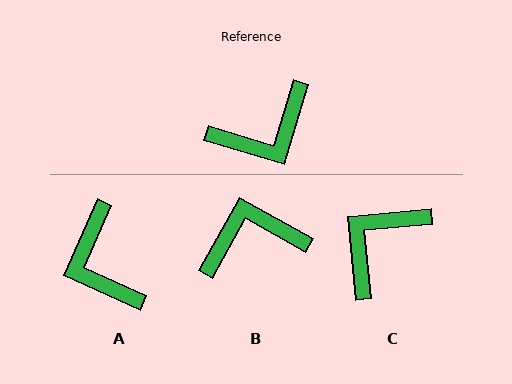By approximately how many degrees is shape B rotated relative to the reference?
Approximately 168 degrees counter-clockwise.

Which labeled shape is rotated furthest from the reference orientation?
B, about 168 degrees away.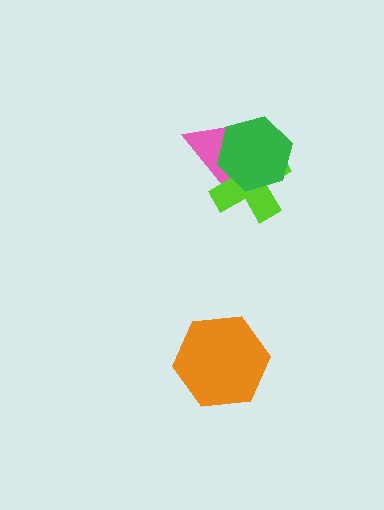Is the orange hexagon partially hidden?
No, no other shape covers it.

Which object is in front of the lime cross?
The green hexagon is in front of the lime cross.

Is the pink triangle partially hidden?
Yes, it is partially covered by another shape.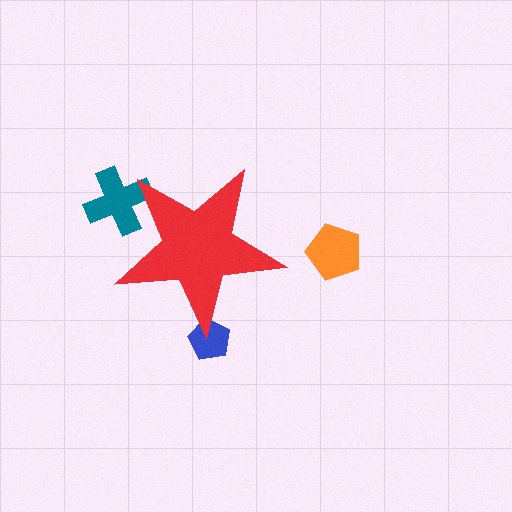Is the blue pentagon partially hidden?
Yes, the blue pentagon is partially hidden behind the red star.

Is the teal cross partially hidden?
Yes, the teal cross is partially hidden behind the red star.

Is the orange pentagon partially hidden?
No, the orange pentagon is fully visible.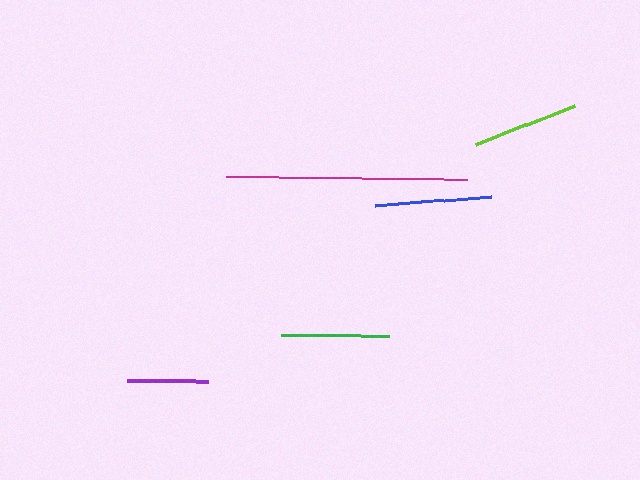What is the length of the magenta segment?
The magenta segment is approximately 240 pixels long.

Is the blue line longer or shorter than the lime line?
The blue line is longer than the lime line.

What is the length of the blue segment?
The blue segment is approximately 116 pixels long.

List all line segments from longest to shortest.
From longest to shortest: magenta, blue, green, lime, purple.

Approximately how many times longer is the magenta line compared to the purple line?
The magenta line is approximately 3.0 times the length of the purple line.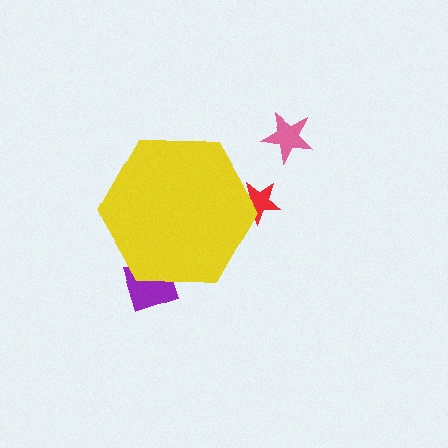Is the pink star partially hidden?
No, the pink star is fully visible.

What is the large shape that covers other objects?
A yellow hexagon.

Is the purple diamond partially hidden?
Yes, the purple diamond is partially hidden behind the yellow hexagon.